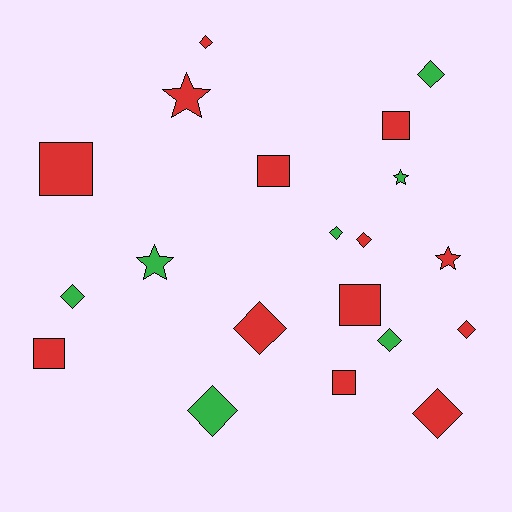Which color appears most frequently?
Red, with 13 objects.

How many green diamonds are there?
There are 5 green diamonds.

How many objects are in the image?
There are 20 objects.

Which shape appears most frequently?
Diamond, with 10 objects.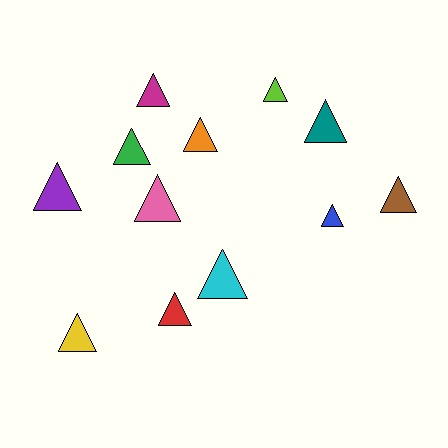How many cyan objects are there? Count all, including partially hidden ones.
There is 1 cyan object.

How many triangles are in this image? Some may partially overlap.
There are 12 triangles.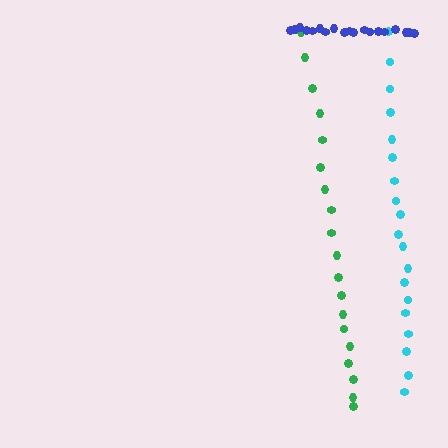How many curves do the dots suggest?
There are 3 distinct paths.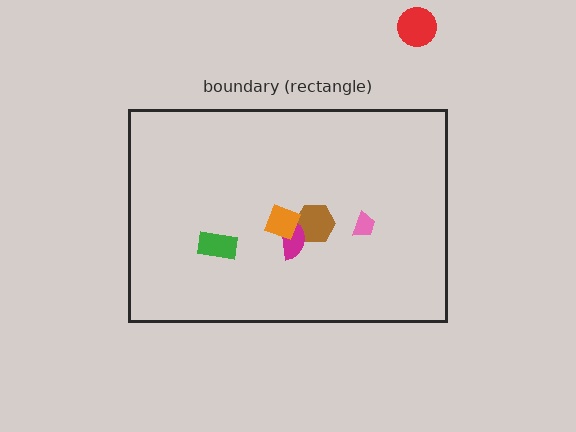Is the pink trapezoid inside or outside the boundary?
Inside.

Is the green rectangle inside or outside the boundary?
Inside.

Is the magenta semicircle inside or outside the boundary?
Inside.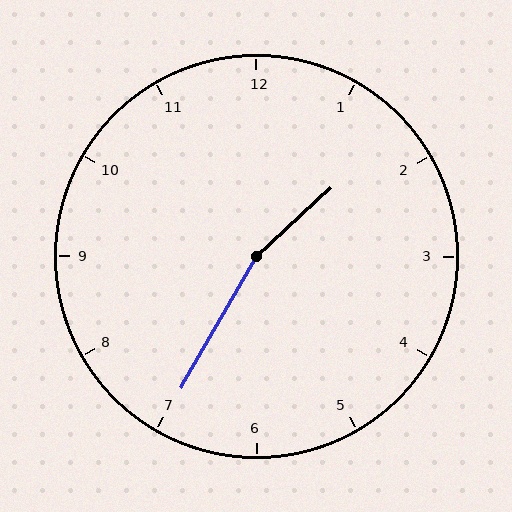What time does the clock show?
1:35.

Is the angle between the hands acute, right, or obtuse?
It is obtuse.